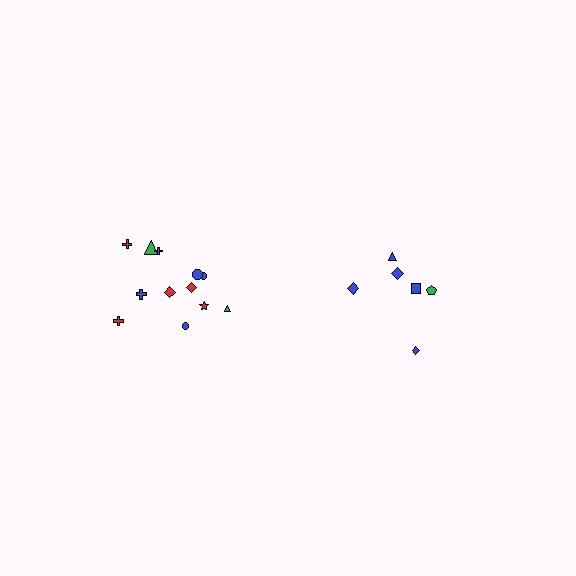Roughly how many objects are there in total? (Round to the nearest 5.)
Roughly 20 objects in total.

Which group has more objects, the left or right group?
The left group.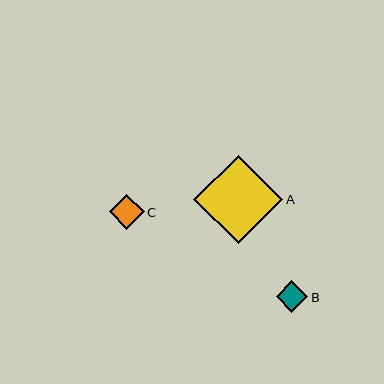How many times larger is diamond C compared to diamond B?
Diamond C is approximately 1.1 times the size of diamond B.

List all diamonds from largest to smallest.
From largest to smallest: A, C, B.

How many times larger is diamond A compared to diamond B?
Diamond A is approximately 2.8 times the size of diamond B.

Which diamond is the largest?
Diamond A is the largest with a size of approximately 89 pixels.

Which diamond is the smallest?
Diamond B is the smallest with a size of approximately 32 pixels.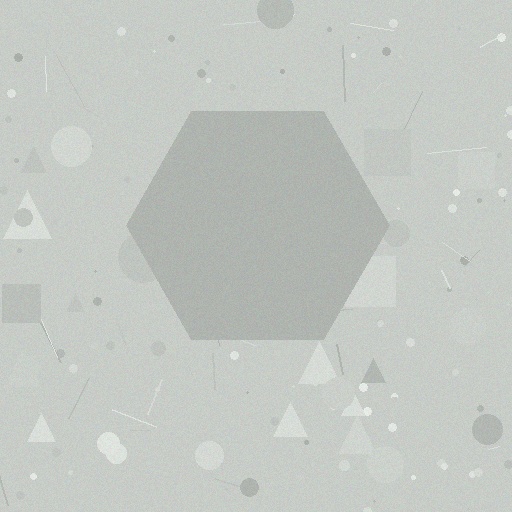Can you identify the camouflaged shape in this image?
The camouflaged shape is a hexagon.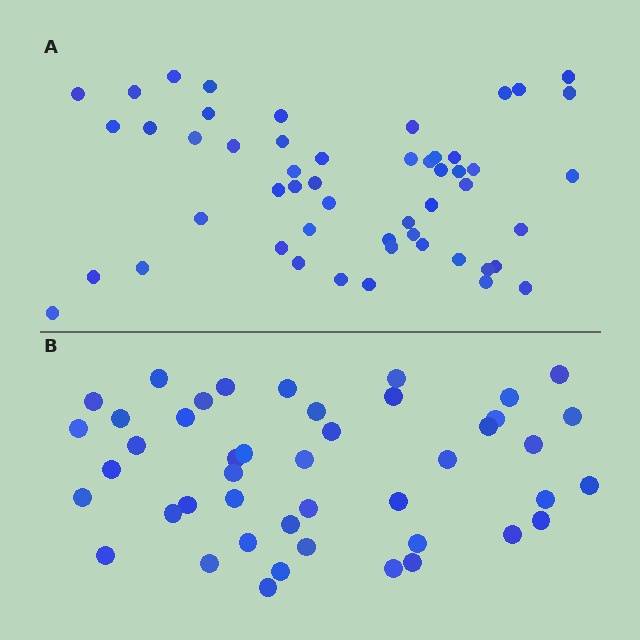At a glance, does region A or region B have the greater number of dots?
Region A (the top region) has more dots.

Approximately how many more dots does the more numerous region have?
Region A has roughly 8 or so more dots than region B.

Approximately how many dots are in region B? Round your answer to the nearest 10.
About 40 dots. (The exact count is 45, which rounds to 40.)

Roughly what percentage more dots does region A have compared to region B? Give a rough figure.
About 15% more.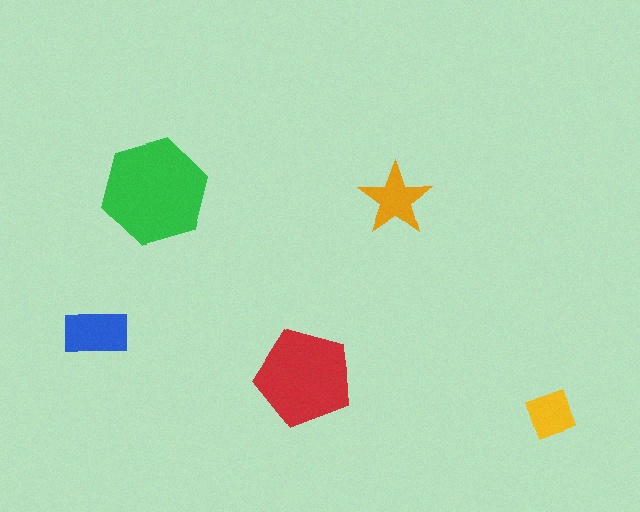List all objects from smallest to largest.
The yellow diamond, the orange star, the blue rectangle, the red pentagon, the green hexagon.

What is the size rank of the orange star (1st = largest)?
4th.